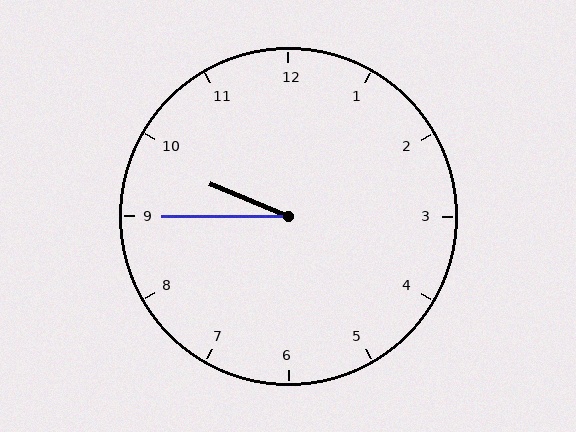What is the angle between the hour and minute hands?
Approximately 22 degrees.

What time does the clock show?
9:45.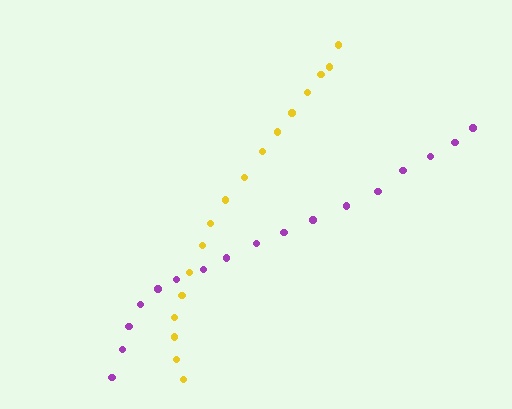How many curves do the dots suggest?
There are 2 distinct paths.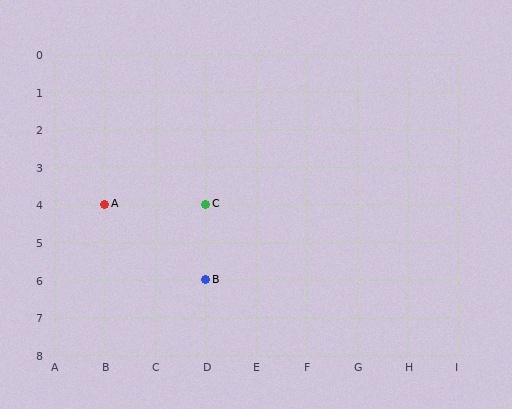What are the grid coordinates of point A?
Point A is at grid coordinates (B, 4).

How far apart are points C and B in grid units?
Points C and B are 2 rows apart.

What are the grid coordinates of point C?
Point C is at grid coordinates (D, 4).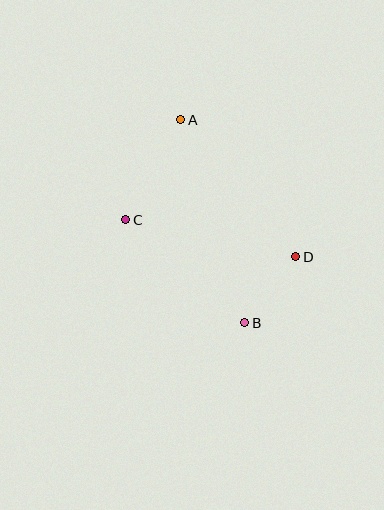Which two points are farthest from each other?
Points A and B are farthest from each other.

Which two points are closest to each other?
Points B and D are closest to each other.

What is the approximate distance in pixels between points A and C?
The distance between A and C is approximately 114 pixels.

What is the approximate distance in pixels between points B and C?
The distance between B and C is approximately 158 pixels.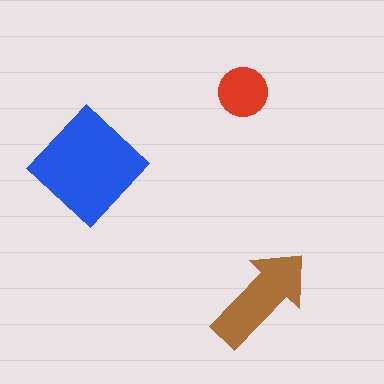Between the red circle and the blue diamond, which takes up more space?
The blue diamond.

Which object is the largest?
The blue diamond.